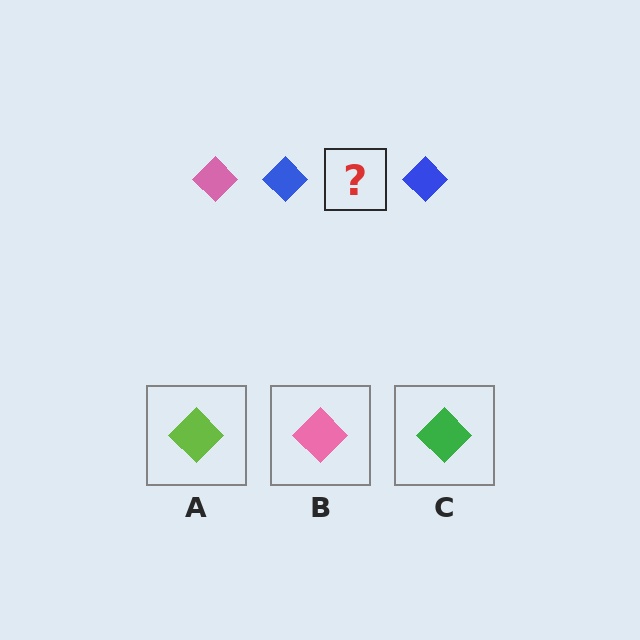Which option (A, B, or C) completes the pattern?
B.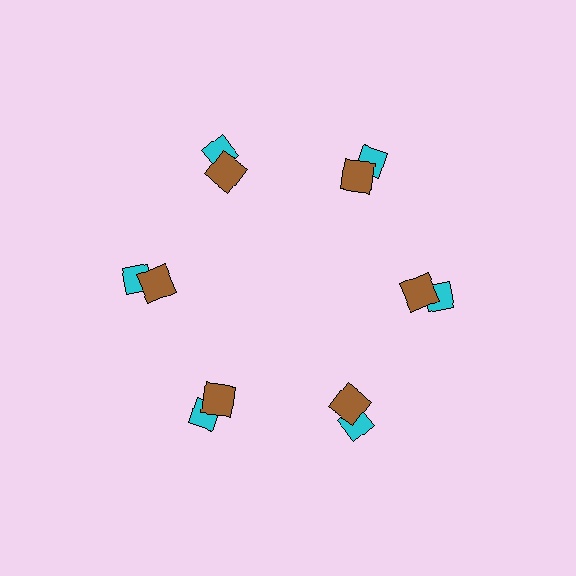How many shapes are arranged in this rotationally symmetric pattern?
There are 12 shapes, arranged in 6 groups of 2.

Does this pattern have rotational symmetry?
Yes, this pattern has 6-fold rotational symmetry. It looks the same after rotating 60 degrees around the center.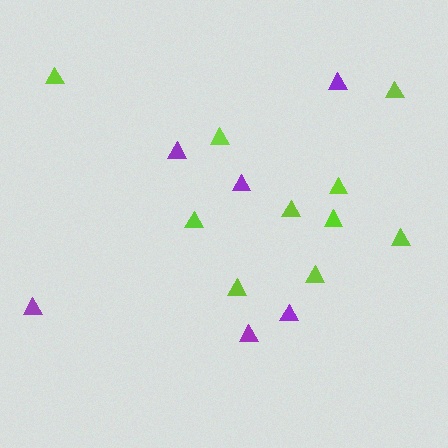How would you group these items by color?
There are 2 groups: one group of lime triangles (10) and one group of purple triangles (6).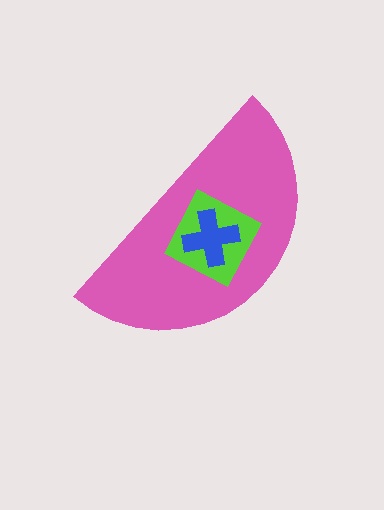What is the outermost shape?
The pink semicircle.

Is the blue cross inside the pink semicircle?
Yes.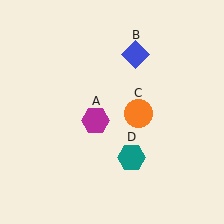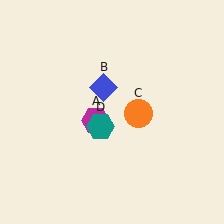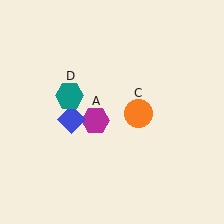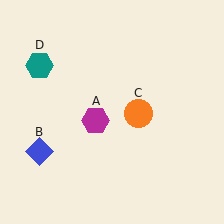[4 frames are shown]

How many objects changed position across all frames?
2 objects changed position: blue diamond (object B), teal hexagon (object D).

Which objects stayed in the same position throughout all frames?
Magenta hexagon (object A) and orange circle (object C) remained stationary.